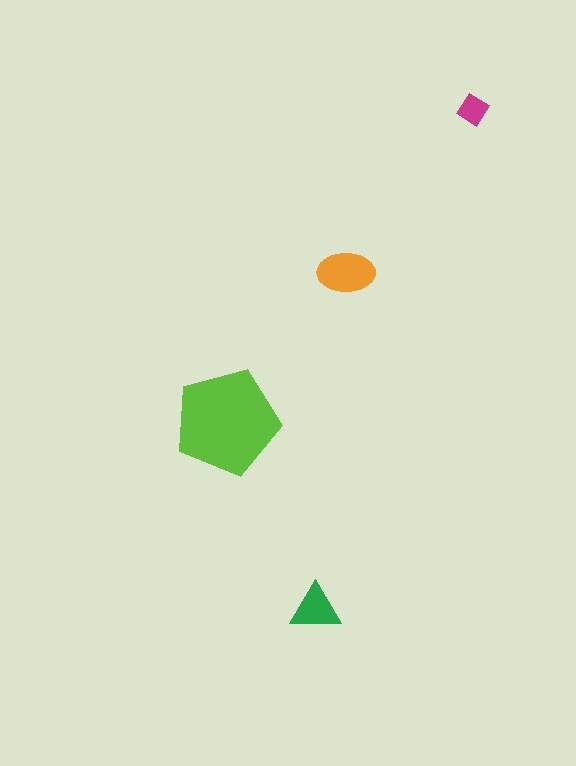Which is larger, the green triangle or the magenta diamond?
The green triangle.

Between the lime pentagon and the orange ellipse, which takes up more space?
The lime pentagon.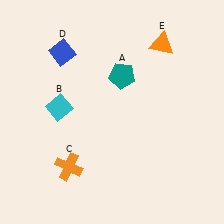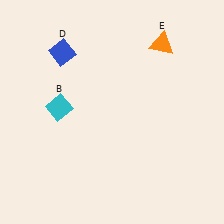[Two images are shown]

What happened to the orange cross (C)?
The orange cross (C) was removed in Image 2. It was in the bottom-left area of Image 1.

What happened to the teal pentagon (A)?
The teal pentagon (A) was removed in Image 2. It was in the top-right area of Image 1.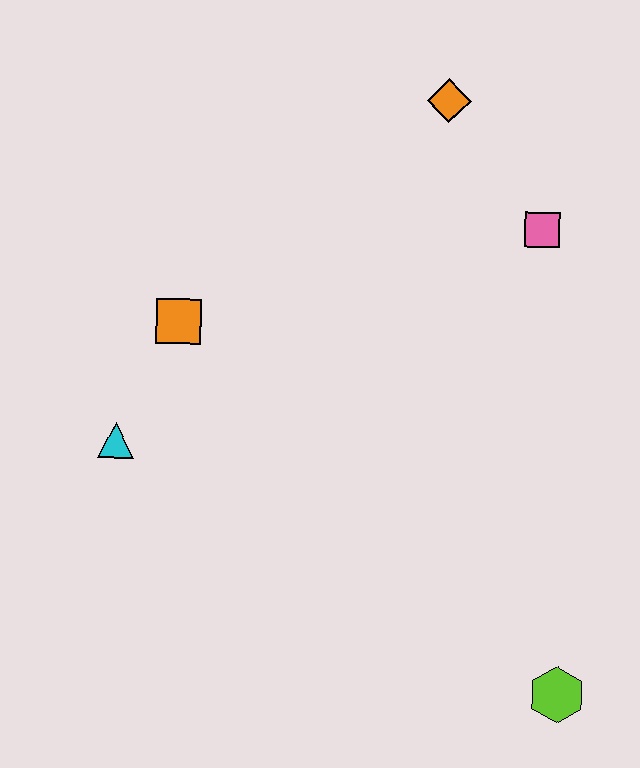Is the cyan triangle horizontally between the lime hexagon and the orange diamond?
No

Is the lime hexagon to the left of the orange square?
No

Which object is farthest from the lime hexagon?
The orange diamond is farthest from the lime hexagon.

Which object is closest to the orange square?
The cyan triangle is closest to the orange square.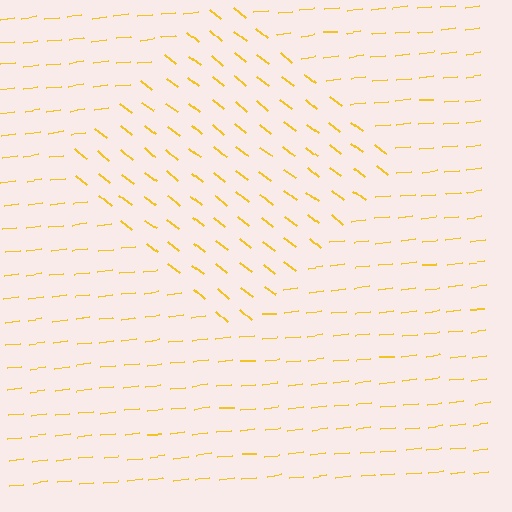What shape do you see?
I see a diamond.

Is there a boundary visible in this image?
Yes, there is a texture boundary formed by a change in line orientation.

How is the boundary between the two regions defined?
The boundary is defined purely by a change in line orientation (approximately 45 degrees difference). All lines are the same color and thickness.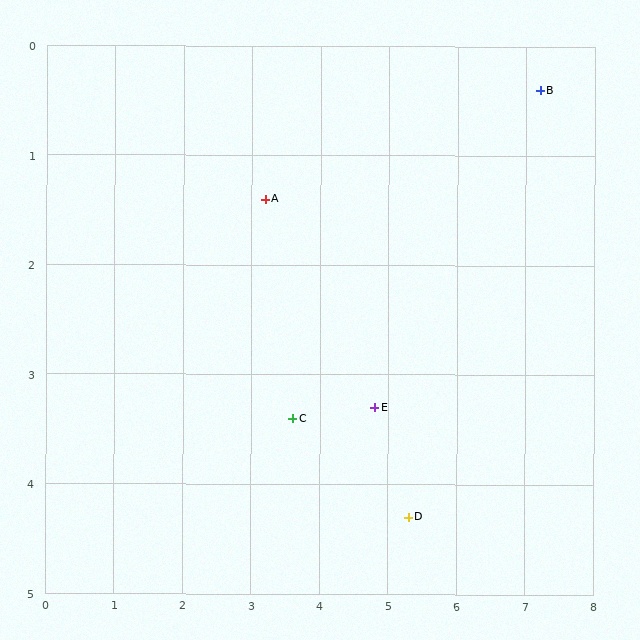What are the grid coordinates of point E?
Point E is at approximately (4.8, 3.3).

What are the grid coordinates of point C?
Point C is at approximately (3.6, 3.4).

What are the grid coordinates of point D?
Point D is at approximately (5.3, 4.3).